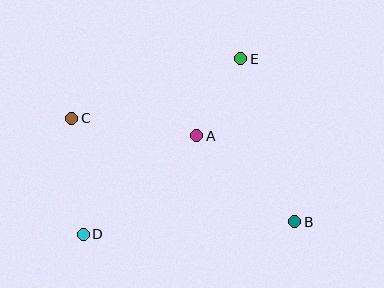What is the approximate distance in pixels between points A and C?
The distance between A and C is approximately 127 pixels.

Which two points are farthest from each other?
Points B and C are farthest from each other.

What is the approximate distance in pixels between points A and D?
The distance between A and D is approximately 150 pixels.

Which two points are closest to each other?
Points A and E are closest to each other.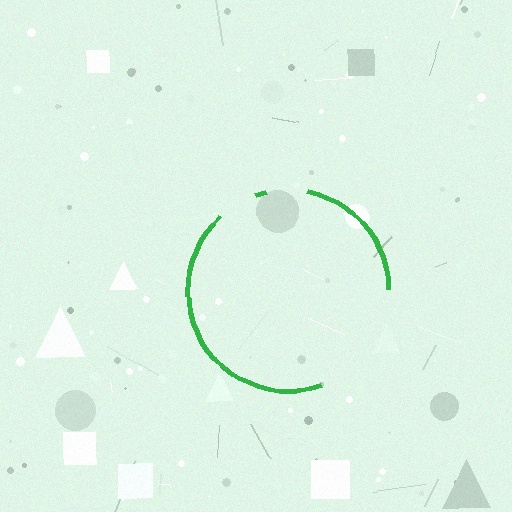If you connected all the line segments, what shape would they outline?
They would outline a circle.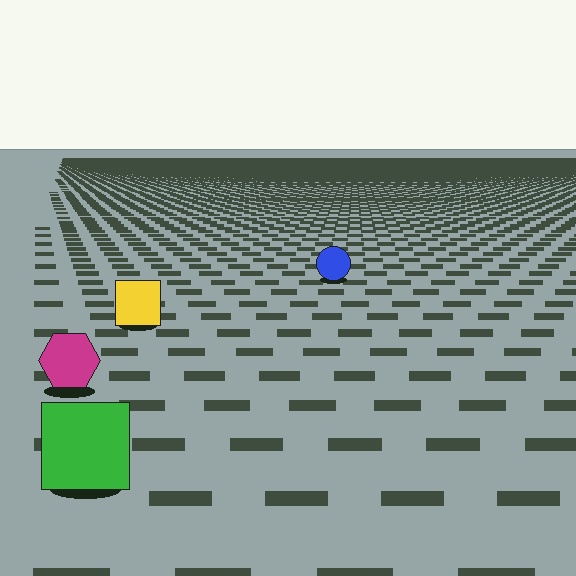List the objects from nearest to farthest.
From nearest to farthest: the green square, the magenta hexagon, the yellow square, the blue circle.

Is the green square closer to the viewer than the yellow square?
Yes. The green square is closer — you can tell from the texture gradient: the ground texture is coarser near it.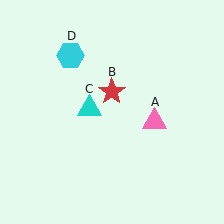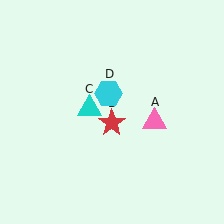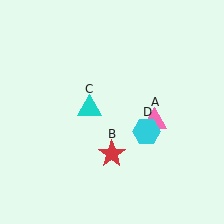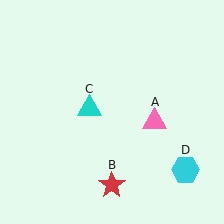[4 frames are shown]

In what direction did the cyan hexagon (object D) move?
The cyan hexagon (object D) moved down and to the right.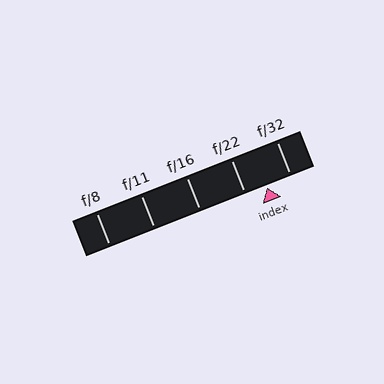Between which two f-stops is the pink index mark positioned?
The index mark is between f/22 and f/32.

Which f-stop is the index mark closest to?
The index mark is closest to f/22.